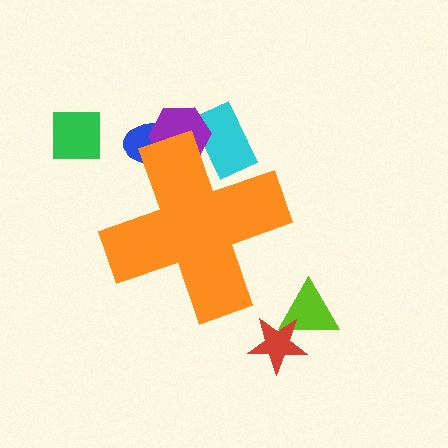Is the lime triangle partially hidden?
No, the lime triangle is fully visible.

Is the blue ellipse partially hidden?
Yes, the blue ellipse is partially hidden behind the orange cross.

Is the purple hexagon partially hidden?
Yes, the purple hexagon is partially hidden behind the orange cross.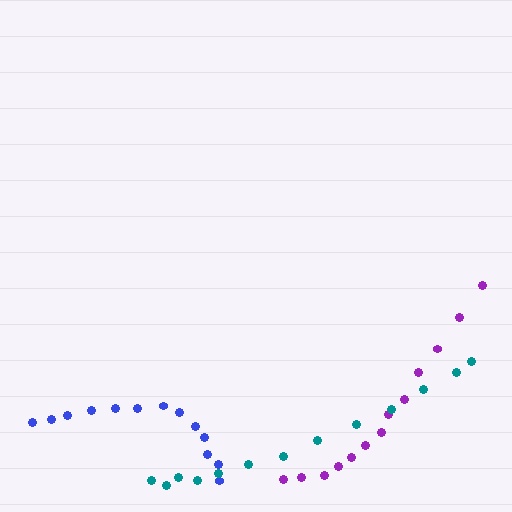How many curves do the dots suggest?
There are 3 distinct paths.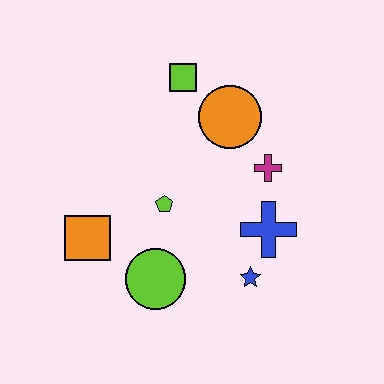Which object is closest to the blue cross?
The blue star is closest to the blue cross.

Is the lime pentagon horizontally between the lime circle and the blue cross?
Yes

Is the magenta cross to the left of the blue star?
No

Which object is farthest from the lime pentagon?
The lime square is farthest from the lime pentagon.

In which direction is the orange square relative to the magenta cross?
The orange square is to the left of the magenta cross.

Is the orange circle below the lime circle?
No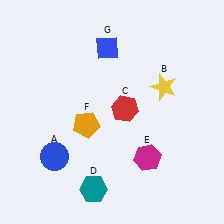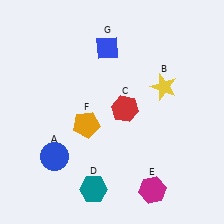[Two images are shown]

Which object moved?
The magenta hexagon (E) moved down.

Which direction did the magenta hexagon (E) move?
The magenta hexagon (E) moved down.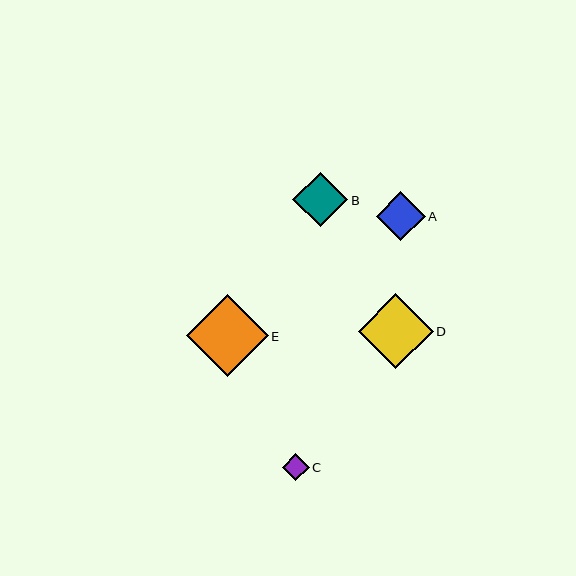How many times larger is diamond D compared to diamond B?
Diamond D is approximately 1.4 times the size of diamond B.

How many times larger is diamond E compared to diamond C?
Diamond E is approximately 3.0 times the size of diamond C.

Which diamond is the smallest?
Diamond C is the smallest with a size of approximately 27 pixels.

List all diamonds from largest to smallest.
From largest to smallest: E, D, B, A, C.